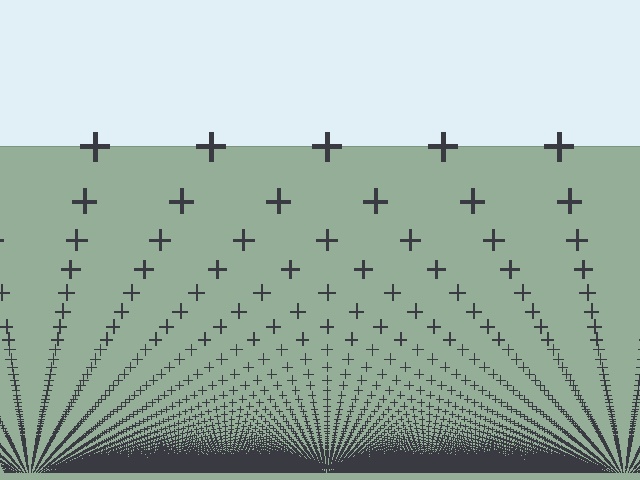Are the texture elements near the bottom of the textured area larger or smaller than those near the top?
Smaller. The gradient is inverted — elements near the bottom are smaller and denser.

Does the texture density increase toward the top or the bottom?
Density increases toward the bottom.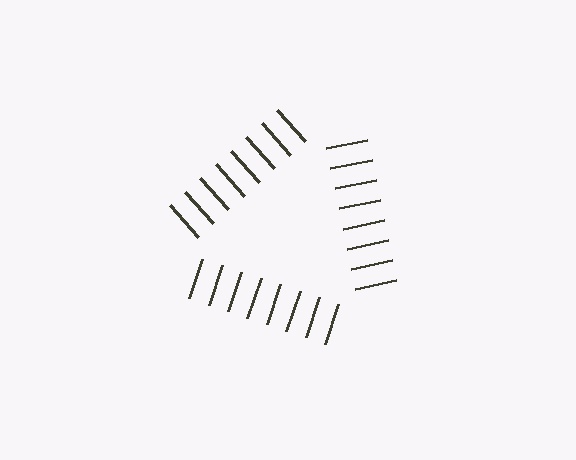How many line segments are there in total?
24 — 8 along each of the 3 edges.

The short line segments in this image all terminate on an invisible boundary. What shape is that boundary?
An illusory triangle — the line segments terminate on its edges but no continuous stroke is drawn.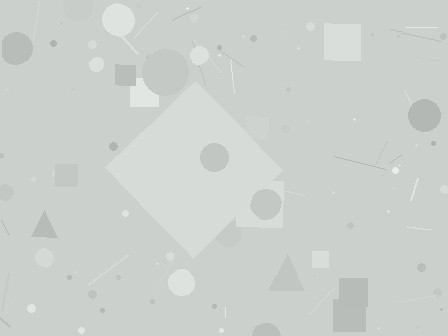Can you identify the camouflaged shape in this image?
The camouflaged shape is a diamond.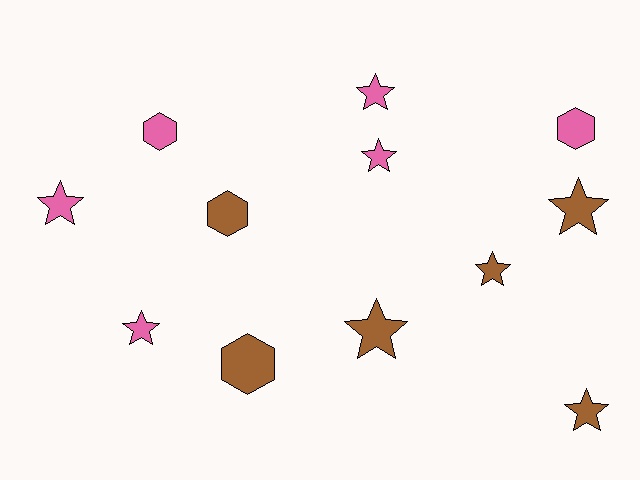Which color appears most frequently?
Pink, with 6 objects.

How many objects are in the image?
There are 12 objects.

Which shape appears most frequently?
Star, with 8 objects.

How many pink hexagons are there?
There are 2 pink hexagons.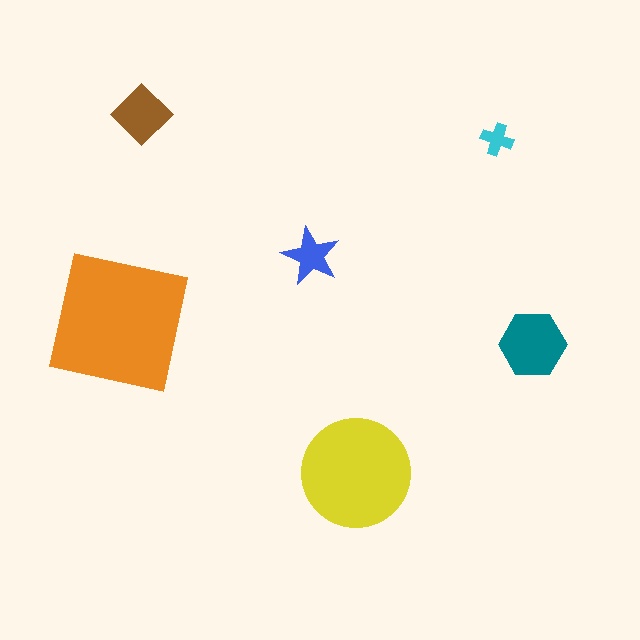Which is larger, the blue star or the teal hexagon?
The teal hexagon.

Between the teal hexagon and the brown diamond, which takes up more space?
The teal hexagon.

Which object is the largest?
The orange square.